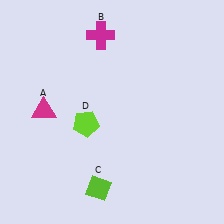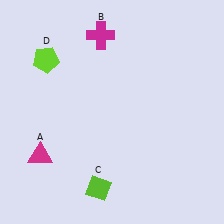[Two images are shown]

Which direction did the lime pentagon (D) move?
The lime pentagon (D) moved up.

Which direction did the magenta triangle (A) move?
The magenta triangle (A) moved down.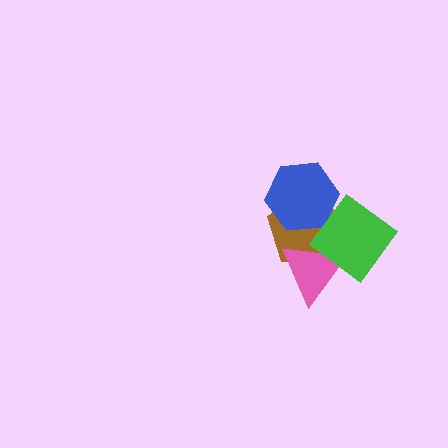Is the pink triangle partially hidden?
Yes, it is partially covered by another shape.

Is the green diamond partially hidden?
No, no other shape covers it.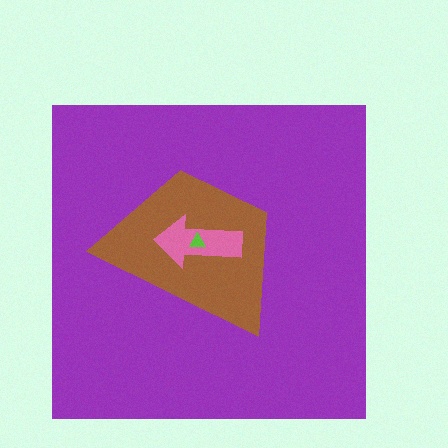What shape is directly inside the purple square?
The brown trapezoid.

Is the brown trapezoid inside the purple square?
Yes.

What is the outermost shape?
The purple square.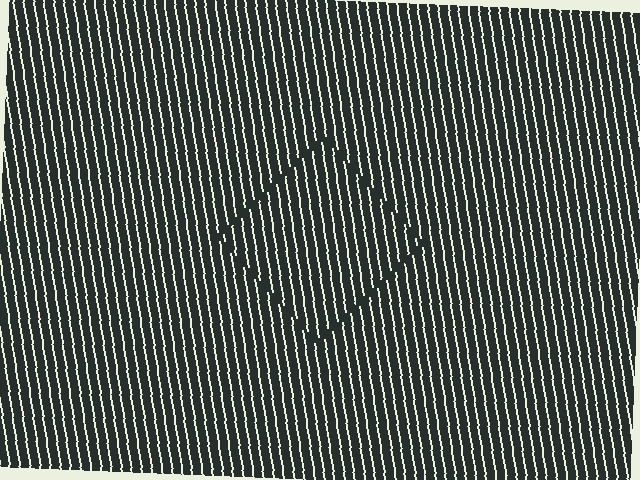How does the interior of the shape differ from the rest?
The interior of the shape contains the same grating, shifted by half a period — the contour is defined by the phase discontinuity where line-ends from the inner and outer gratings abut.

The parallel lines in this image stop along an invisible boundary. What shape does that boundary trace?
An illusory square. The interior of the shape contains the same grating, shifted by half a period — the contour is defined by the phase discontinuity where line-ends from the inner and outer gratings abut.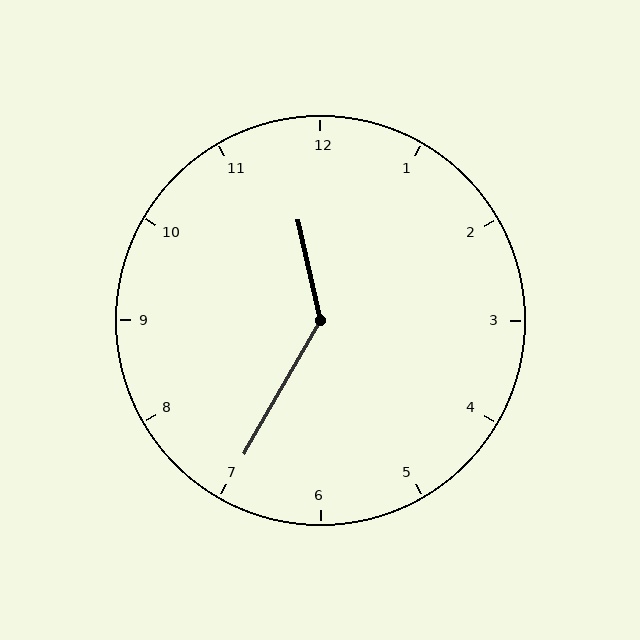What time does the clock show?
11:35.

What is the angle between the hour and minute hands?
Approximately 138 degrees.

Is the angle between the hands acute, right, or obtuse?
It is obtuse.